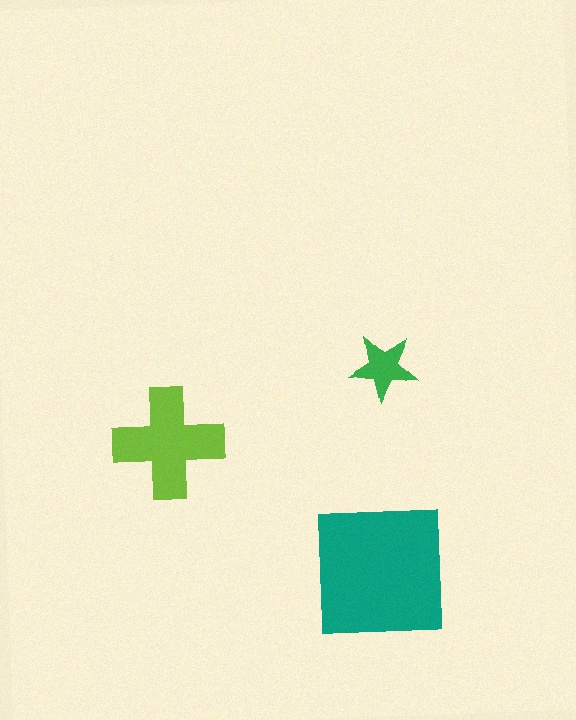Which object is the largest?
The teal square.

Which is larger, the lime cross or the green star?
The lime cross.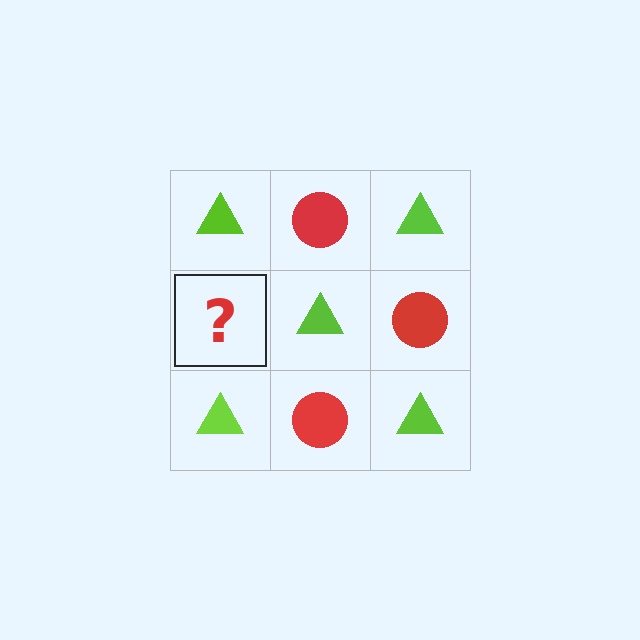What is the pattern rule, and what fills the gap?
The rule is that it alternates lime triangle and red circle in a checkerboard pattern. The gap should be filled with a red circle.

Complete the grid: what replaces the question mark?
The question mark should be replaced with a red circle.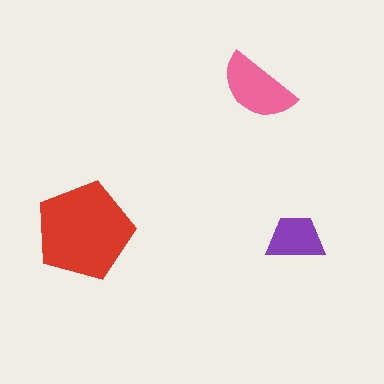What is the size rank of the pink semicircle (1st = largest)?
2nd.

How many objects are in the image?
There are 3 objects in the image.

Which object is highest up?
The pink semicircle is topmost.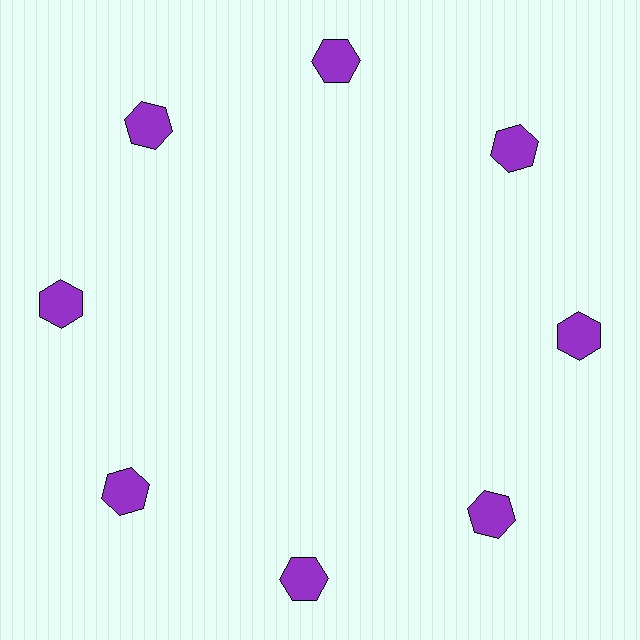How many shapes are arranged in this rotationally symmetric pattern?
There are 8 shapes, arranged in 8 groups of 1.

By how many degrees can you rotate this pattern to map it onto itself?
The pattern maps onto itself every 45 degrees of rotation.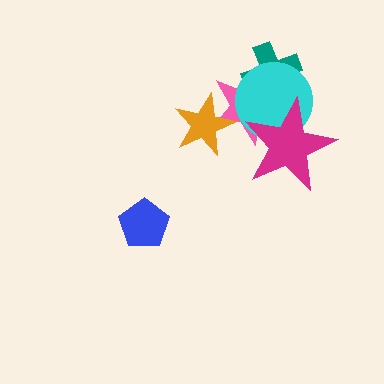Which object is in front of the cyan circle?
The magenta star is in front of the cyan circle.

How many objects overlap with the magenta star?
2 objects overlap with the magenta star.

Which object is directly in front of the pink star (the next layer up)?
The orange star is directly in front of the pink star.